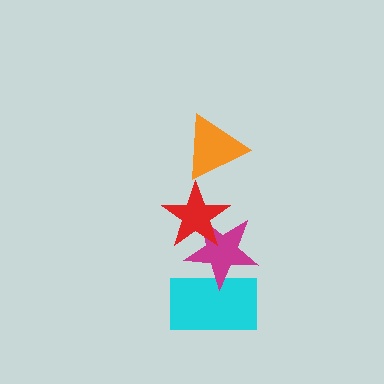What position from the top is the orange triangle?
The orange triangle is 1st from the top.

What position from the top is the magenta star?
The magenta star is 3rd from the top.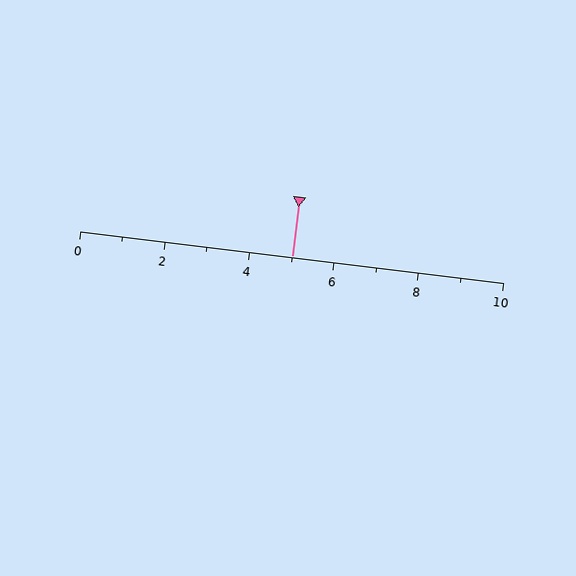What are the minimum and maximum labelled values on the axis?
The axis runs from 0 to 10.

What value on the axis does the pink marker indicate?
The marker indicates approximately 5.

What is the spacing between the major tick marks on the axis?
The major ticks are spaced 2 apart.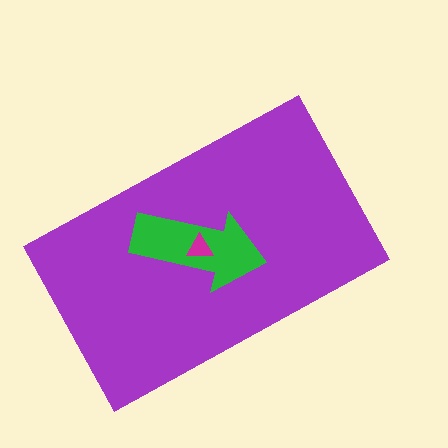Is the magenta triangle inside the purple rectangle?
Yes.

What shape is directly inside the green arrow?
The magenta triangle.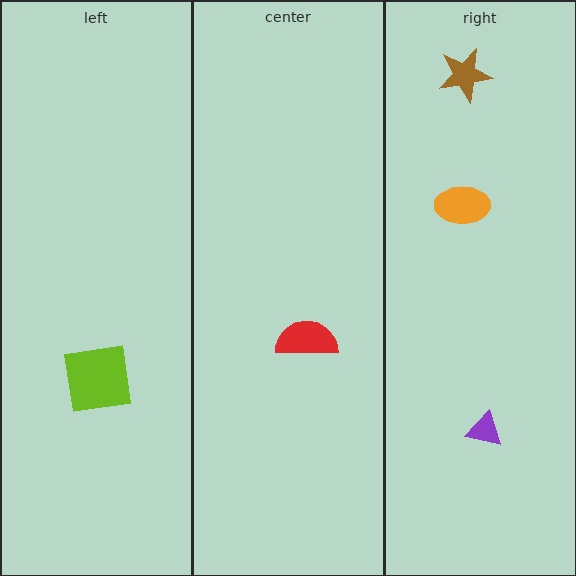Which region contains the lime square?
The left region.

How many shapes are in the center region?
1.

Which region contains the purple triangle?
The right region.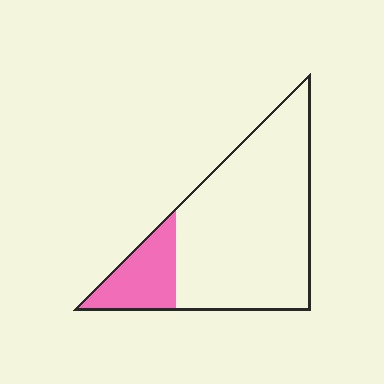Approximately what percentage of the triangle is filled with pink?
Approximately 20%.